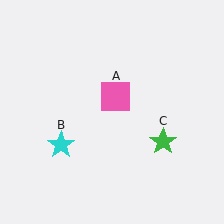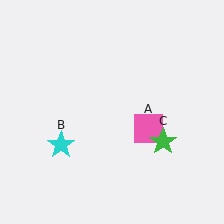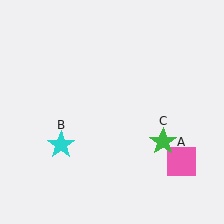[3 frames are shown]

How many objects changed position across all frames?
1 object changed position: pink square (object A).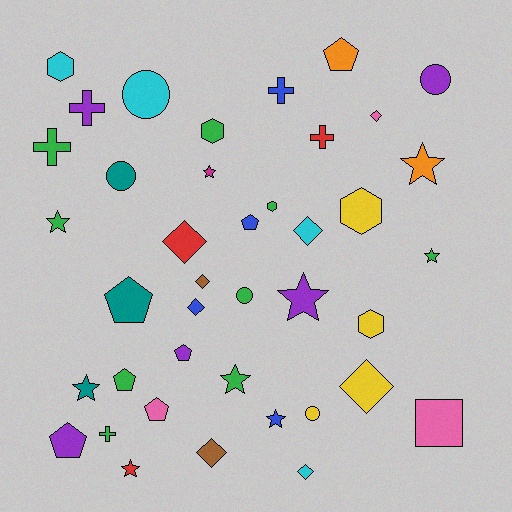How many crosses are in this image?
There are 5 crosses.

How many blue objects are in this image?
There are 4 blue objects.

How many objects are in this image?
There are 40 objects.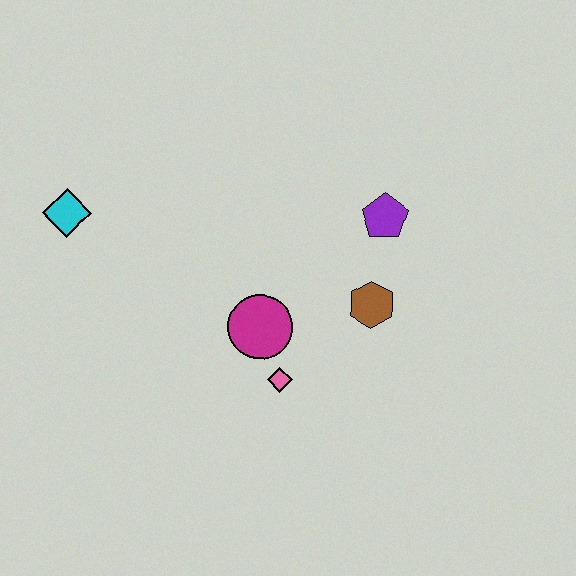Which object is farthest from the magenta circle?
The cyan diamond is farthest from the magenta circle.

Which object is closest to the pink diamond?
The magenta circle is closest to the pink diamond.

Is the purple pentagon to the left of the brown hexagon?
No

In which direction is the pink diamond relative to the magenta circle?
The pink diamond is below the magenta circle.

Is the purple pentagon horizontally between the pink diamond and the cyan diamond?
No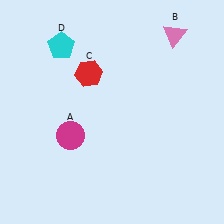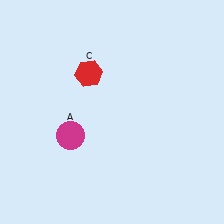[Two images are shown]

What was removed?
The cyan pentagon (D), the pink triangle (B) were removed in Image 2.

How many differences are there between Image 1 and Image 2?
There are 2 differences between the two images.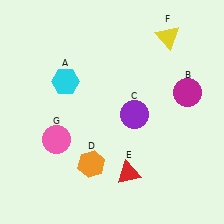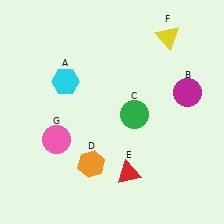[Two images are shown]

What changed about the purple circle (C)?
In Image 1, C is purple. In Image 2, it changed to green.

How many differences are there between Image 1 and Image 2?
There is 1 difference between the two images.